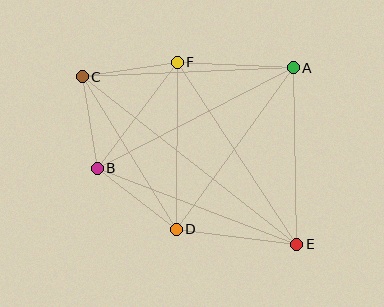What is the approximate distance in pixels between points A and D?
The distance between A and D is approximately 199 pixels.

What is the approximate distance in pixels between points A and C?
The distance between A and C is approximately 211 pixels.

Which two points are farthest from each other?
Points C and E are farthest from each other.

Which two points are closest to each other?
Points B and C are closest to each other.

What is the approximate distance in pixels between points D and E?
The distance between D and E is approximately 121 pixels.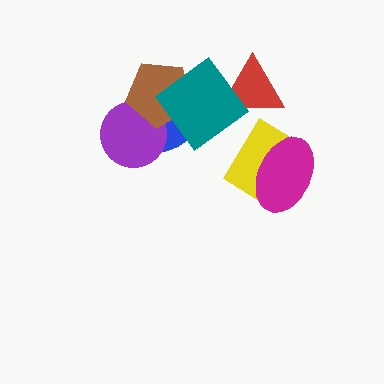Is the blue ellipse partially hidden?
Yes, it is partially covered by another shape.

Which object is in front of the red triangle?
The teal diamond is in front of the red triangle.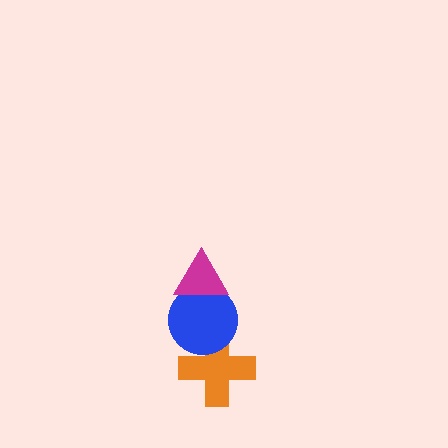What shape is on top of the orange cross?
The blue circle is on top of the orange cross.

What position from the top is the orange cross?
The orange cross is 3rd from the top.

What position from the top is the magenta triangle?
The magenta triangle is 1st from the top.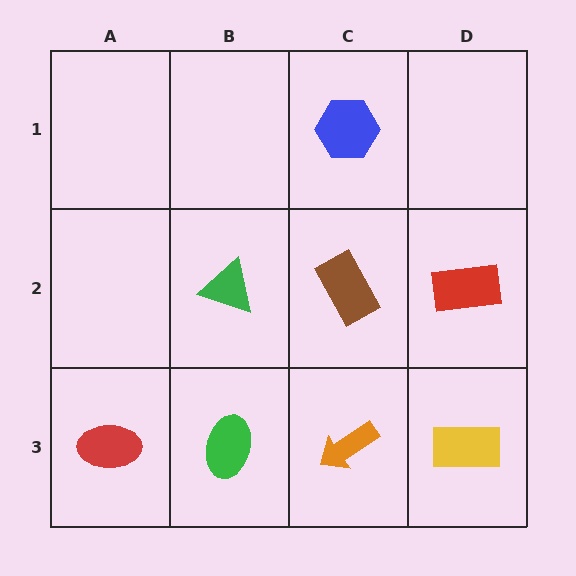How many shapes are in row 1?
1 shape.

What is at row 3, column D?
A yellow rectangle.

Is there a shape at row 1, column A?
No, that cell is empty.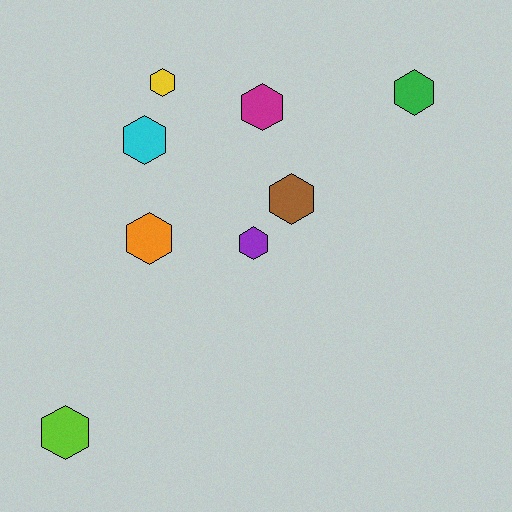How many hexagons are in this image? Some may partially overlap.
There are 8 hexagons.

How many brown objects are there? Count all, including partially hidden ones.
There is 1 brown object.